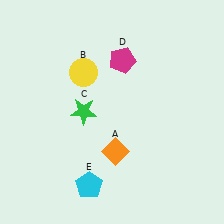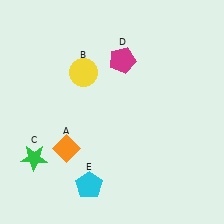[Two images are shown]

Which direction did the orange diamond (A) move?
The orange diamond (A) moved left.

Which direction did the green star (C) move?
The green star (C) moved left.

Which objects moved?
The objects that moved are: the orange diamond (A), the green star (C).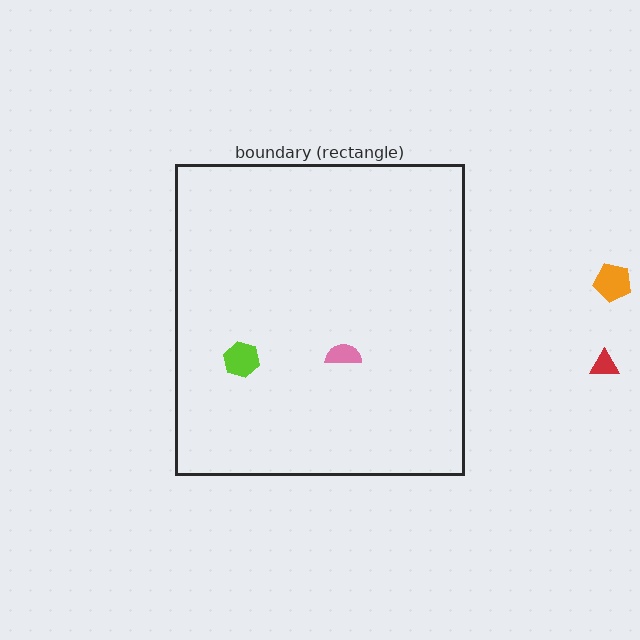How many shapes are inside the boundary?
2 inside, 2 outside.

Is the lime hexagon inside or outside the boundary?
Inside.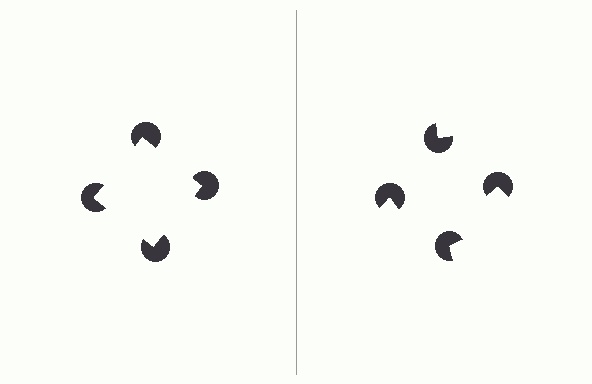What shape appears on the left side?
An illusory square.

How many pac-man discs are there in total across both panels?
8 — 4 on each side.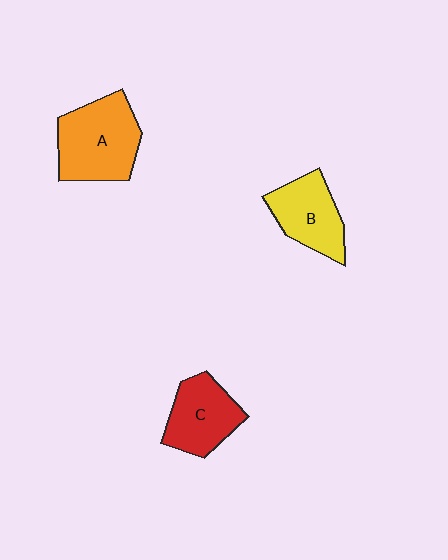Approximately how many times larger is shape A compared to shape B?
Approximately 1.4 times.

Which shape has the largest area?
Shape A (orange).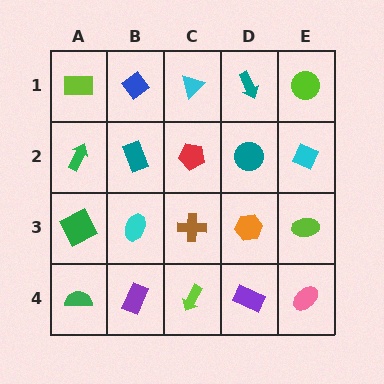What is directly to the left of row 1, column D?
A cyan triangle.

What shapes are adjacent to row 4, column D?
An orange hexagon (row 3, column D), a lime arrow (row 4, column C), a pink ellipse (row 4, column E).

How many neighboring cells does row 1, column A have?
2.